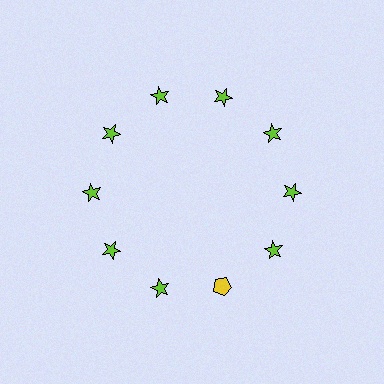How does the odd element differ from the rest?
It differs in both color (yellow instead of lime) and shape (pentagon instead of star).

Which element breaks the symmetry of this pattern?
The yellow pentagon at roughly the 5 o'clock position breaks the symmetry. All other shapes are lime stars.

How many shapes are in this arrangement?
There are 10 shapes arranged in a ring pattern.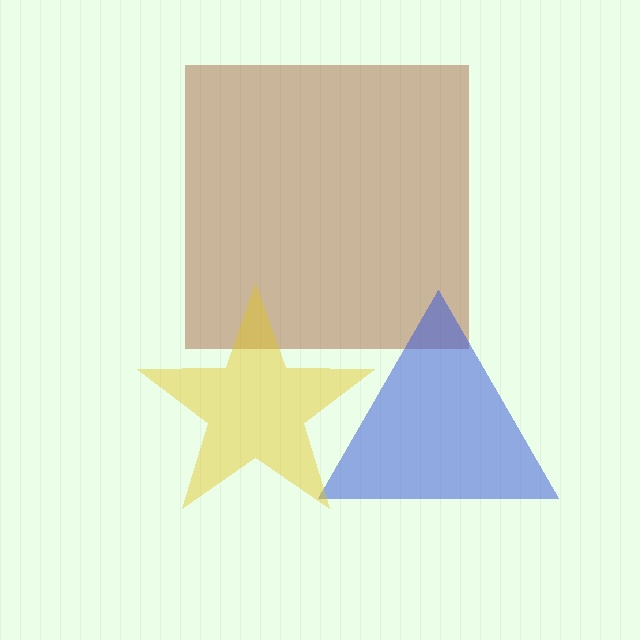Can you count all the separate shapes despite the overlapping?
Yes, there are 3 separate shapes.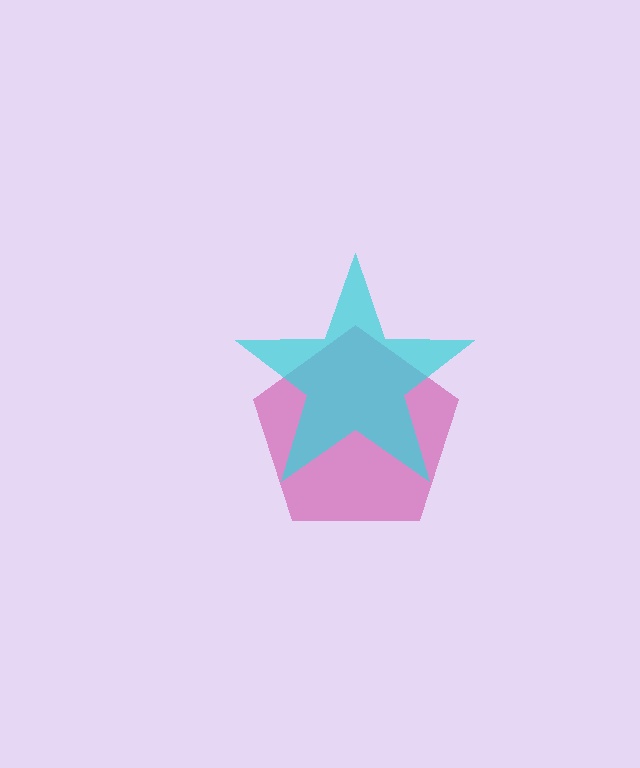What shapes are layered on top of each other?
The layered shapes are: a magenta pentagon, a cyan star.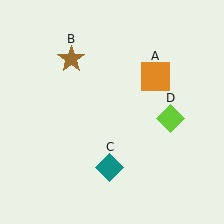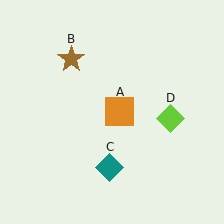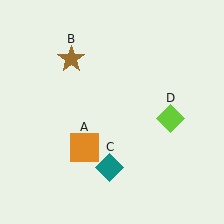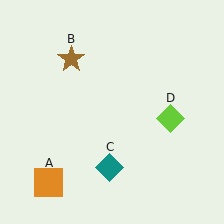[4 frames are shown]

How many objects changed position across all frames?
1 object changed position: orange square (object A).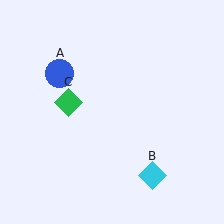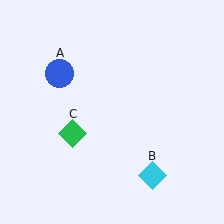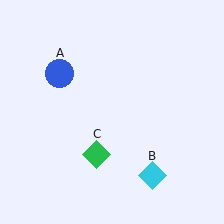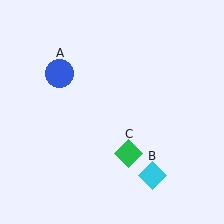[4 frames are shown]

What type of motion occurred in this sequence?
The green diamond (object C) rotated counterclockwise around the center of the scene.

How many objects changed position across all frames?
1 object changed position: green diamond (object C).